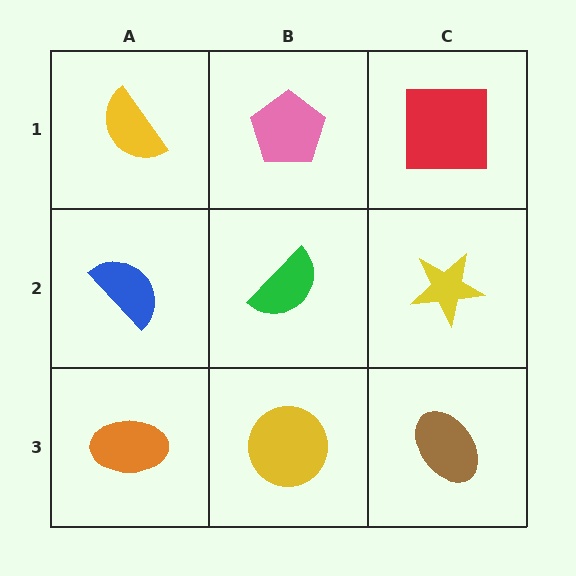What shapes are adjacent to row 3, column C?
A yellow star (row 2, column C), a yellow circle (row 3, column B).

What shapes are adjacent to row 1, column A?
A blue semicircle (row 2, column A), a pink pentagon (row 1, column B).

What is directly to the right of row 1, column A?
A pink pentagon.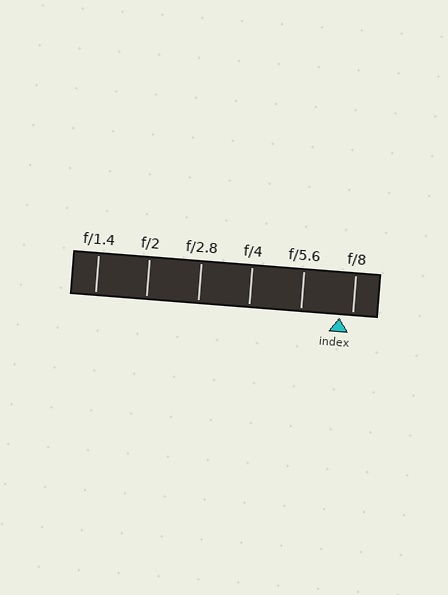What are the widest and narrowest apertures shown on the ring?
The widest aperture shown is f/1.4 and the narrowest is f/8.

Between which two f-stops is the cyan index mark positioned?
The index mark is between f/5.6 and f/8.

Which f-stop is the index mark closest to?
The index mark is closest to f/8.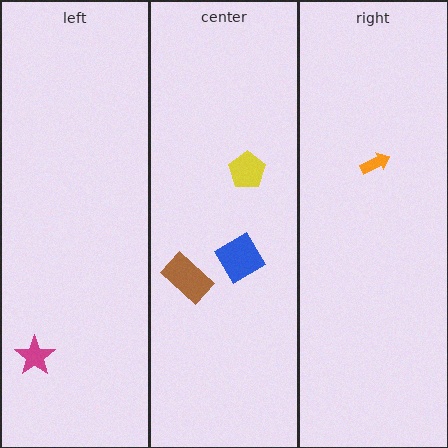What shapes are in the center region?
The blue diamond, the brown rectangle, the yellow pentagon.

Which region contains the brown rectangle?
The center region.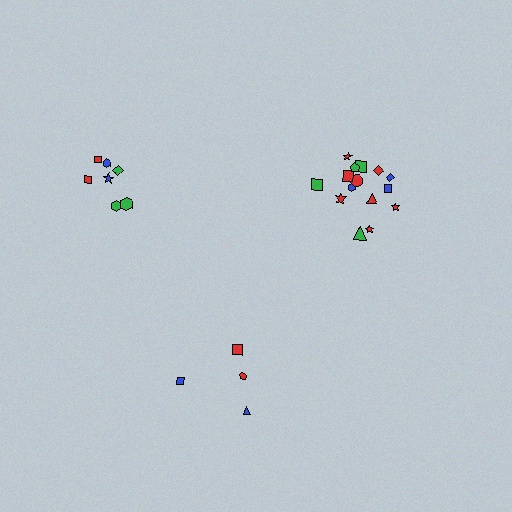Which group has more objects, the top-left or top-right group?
The top-right group.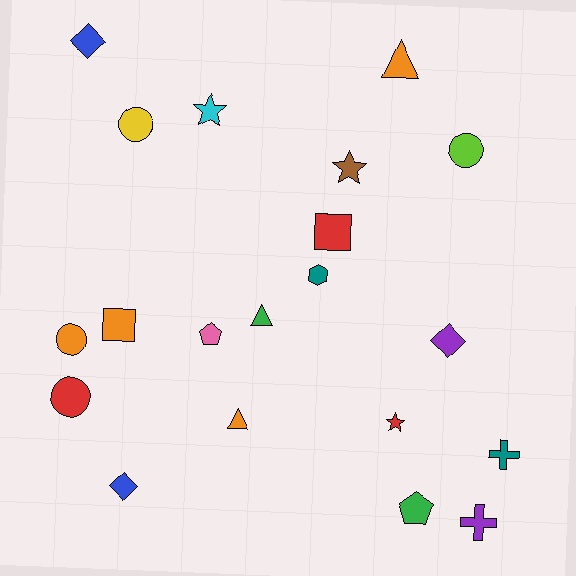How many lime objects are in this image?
There is 1 lime object.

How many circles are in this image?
There are 4 circles.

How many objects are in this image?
There are 20 objects.